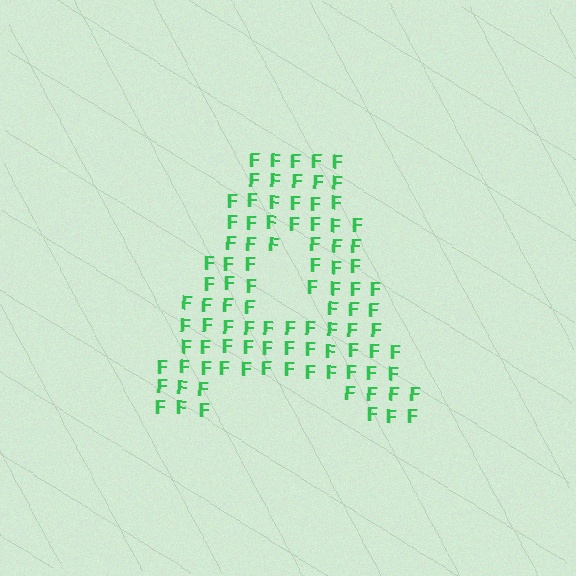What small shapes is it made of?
It is made of small letter F's.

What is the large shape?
The large shape is the letter A.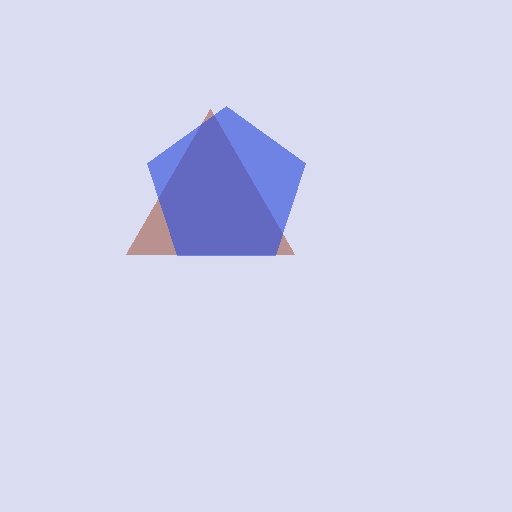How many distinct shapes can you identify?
There are 2 distinct shapes: a brown triangle, a blue pentagon.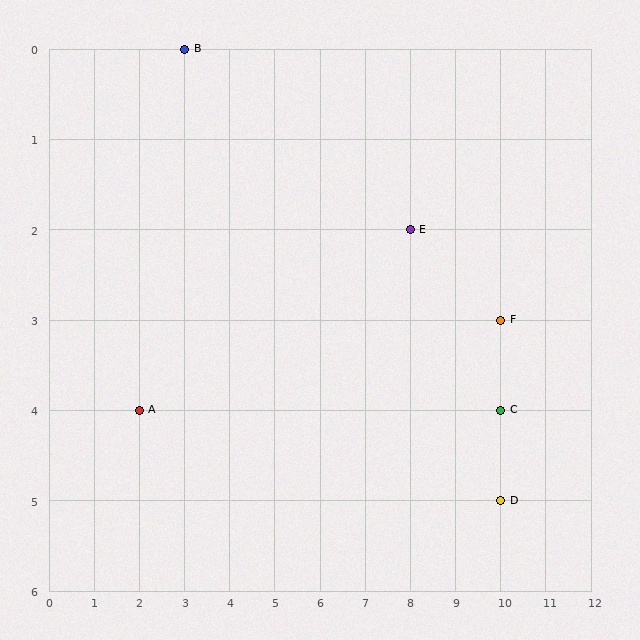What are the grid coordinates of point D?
Point D is at grid coordinates (10, 5).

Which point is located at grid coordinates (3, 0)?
Point B is at (3, 0).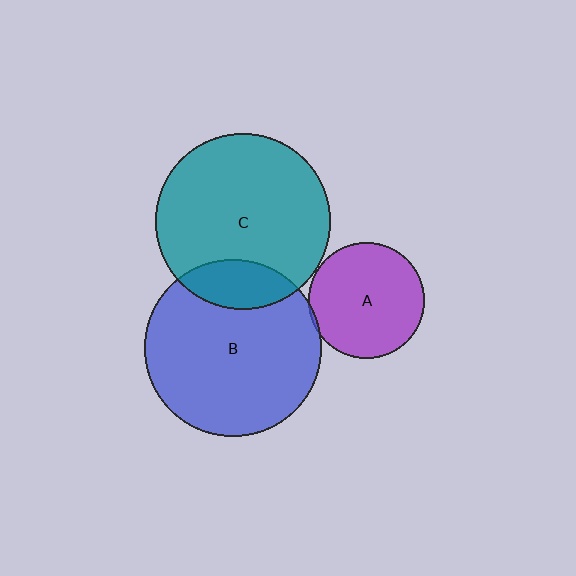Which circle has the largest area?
Circle B (blue).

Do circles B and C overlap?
Yes.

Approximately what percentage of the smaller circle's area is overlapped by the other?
Approximately 15%.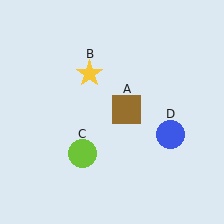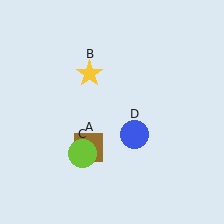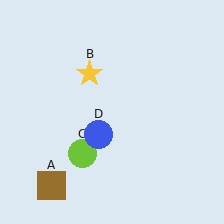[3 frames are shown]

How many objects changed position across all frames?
2 objects changed position: brown square (object A), blue circle (object D).